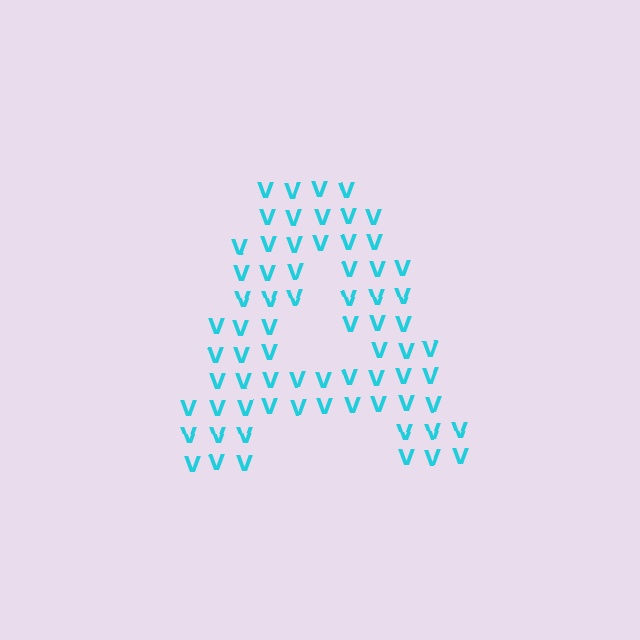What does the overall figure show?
The overall figure shows the letter A.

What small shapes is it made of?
It is made of small letter V's.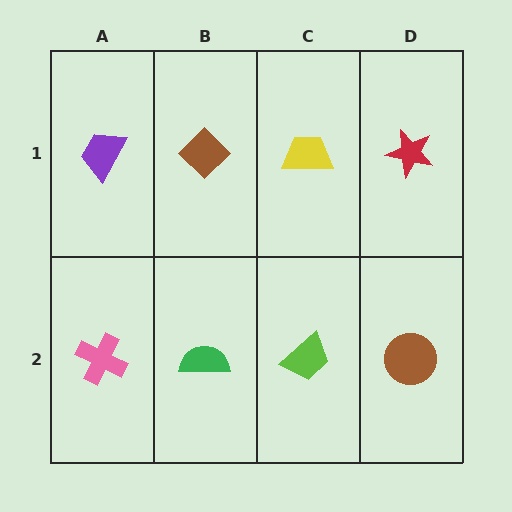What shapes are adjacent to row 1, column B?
A green semicircle (row 2, column B), a purple trapezoid (row 1, column A), a yellow trapezoid (row 1, column C).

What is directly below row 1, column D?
A brown circle.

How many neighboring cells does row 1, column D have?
2.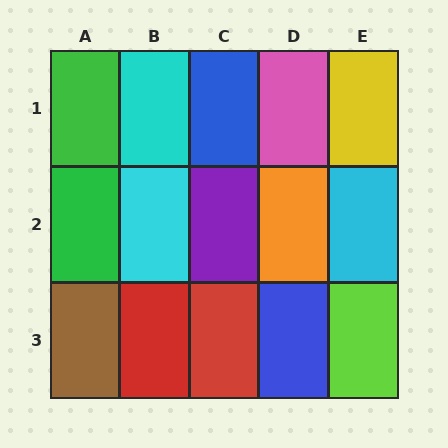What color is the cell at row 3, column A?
Brown.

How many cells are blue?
2 cells are blue.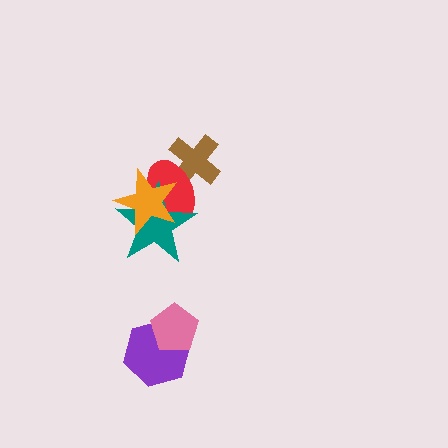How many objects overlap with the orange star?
2 objects overlap with the orange star.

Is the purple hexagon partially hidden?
Yes, it is partially covered by another shape.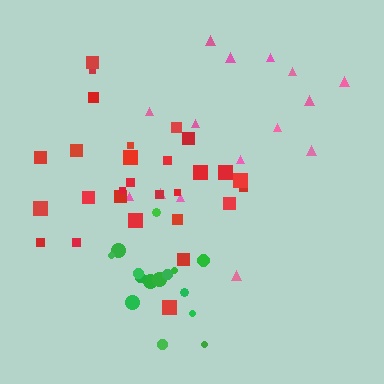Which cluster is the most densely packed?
Red.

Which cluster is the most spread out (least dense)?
Pink.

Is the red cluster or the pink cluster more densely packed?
Red.